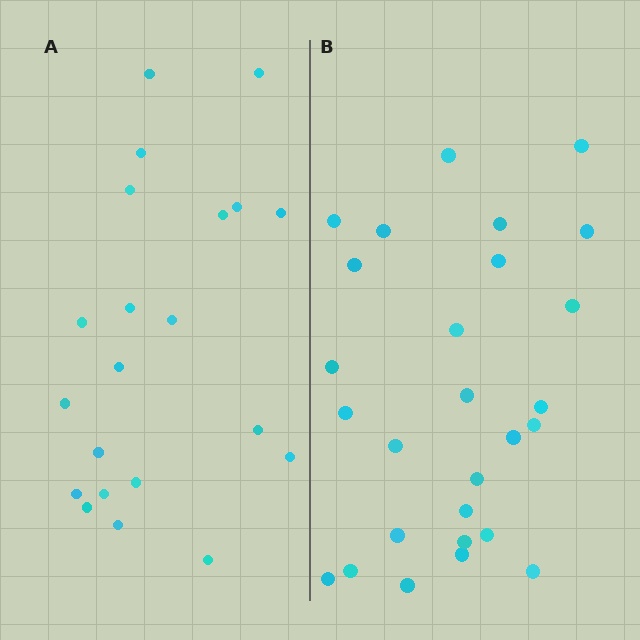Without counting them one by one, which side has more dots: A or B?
Region B (the right region) has more dots.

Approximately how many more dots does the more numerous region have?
Region B has about 6 more dots than region A.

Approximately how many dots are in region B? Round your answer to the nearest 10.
About 30 dots. (The exact count is 27, which rounds to 30.)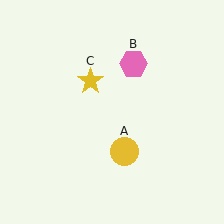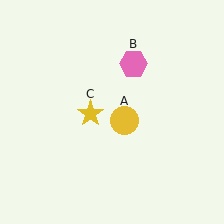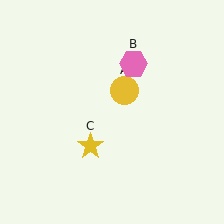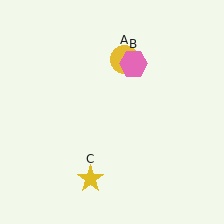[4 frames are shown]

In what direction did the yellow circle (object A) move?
The yellow circle (object A) moved up.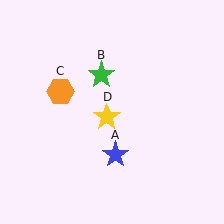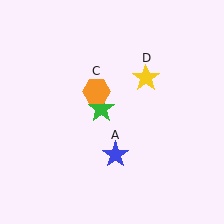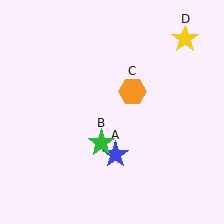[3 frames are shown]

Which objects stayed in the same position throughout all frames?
Blue star (object A) remained stationary.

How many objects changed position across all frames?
3 objects changed position: green star (object B), orange hexagon (object C), yellow star (object D).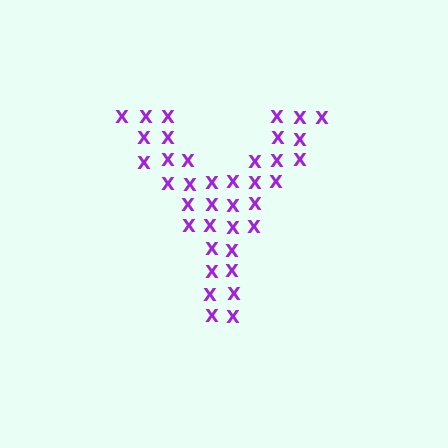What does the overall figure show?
The overall figure shows the letter Y.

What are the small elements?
The small elements are letter X's.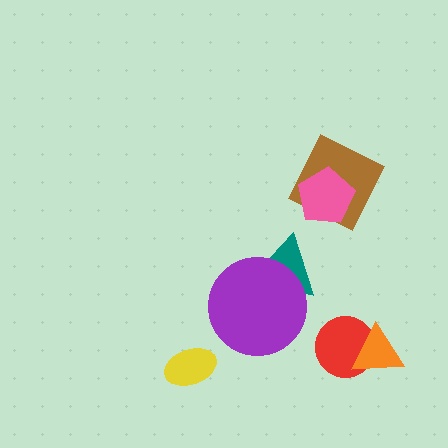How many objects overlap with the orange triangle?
1 object overlaps with the orange triangle.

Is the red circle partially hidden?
Yes, it is partially covered by another shape.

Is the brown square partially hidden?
Yes, it is partially covered by another shape.